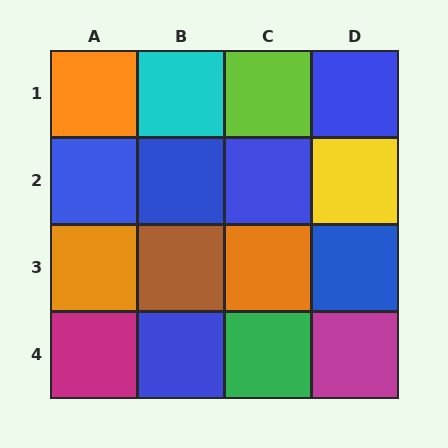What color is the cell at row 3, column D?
Blue.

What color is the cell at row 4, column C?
Green.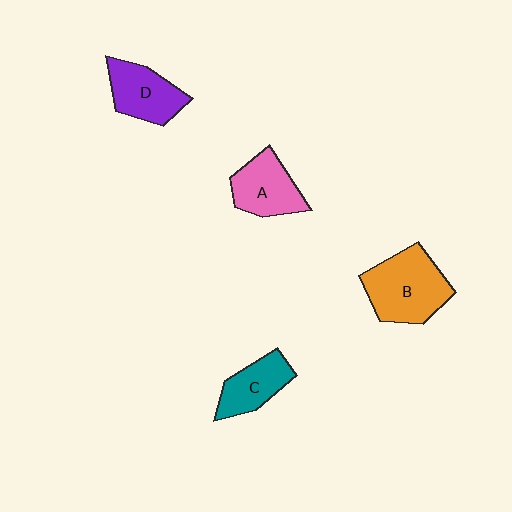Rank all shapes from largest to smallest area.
From largest to smallest: B (orange), D (purple), A (pink), C (teal).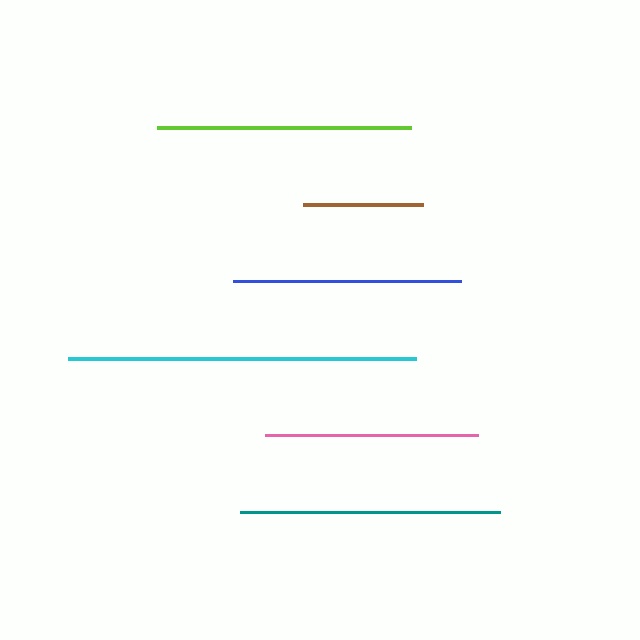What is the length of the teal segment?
The teal segment is approximately 261 pixels long.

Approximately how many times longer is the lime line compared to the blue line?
The lime line is approximately 1.1 times the length of the blue line.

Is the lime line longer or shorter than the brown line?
The lime line is longer than the brown line.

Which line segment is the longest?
The cyan line is the longest at approximately 348 pixels.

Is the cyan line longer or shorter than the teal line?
The cyan line is longer than the teal line.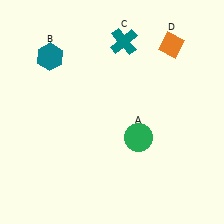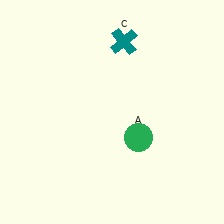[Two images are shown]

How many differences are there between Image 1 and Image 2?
There are 2 differences between the two images.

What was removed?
The teal hexagon (B), the orange diamond (D) were removed in Image 2.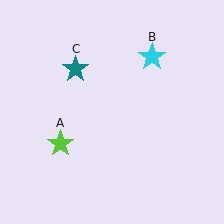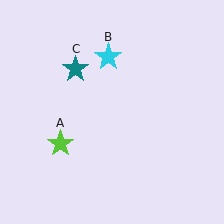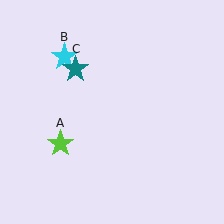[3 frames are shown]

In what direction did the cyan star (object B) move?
The cyan star (object B) moved left.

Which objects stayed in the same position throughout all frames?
Lime star (object A) and teal star (object C) remained stationary.